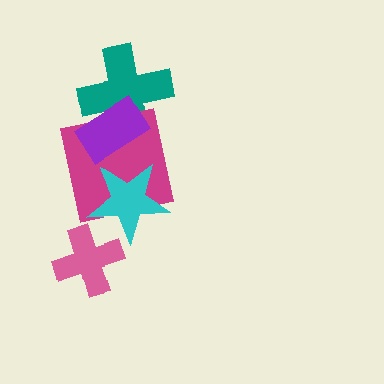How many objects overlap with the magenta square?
3 objects overlap with the magenta square.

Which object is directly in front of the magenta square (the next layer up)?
The purple rectangle is directly in front of the magenta square.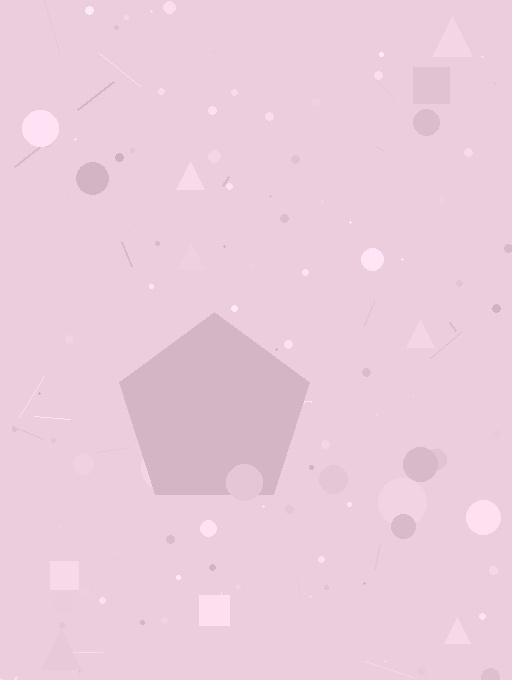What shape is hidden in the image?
A pentagon is hidden in the image.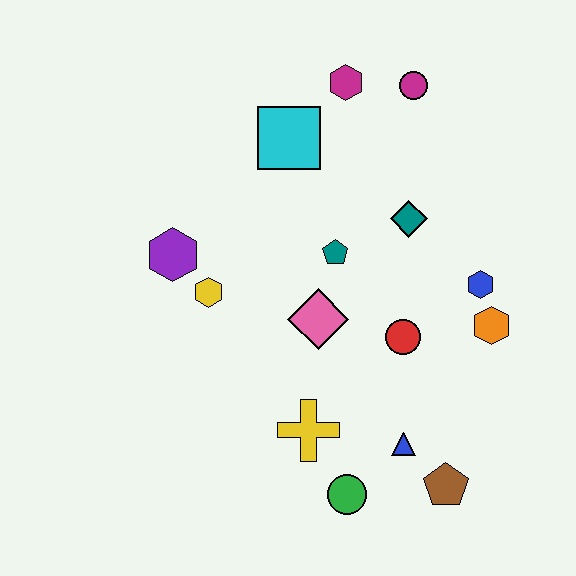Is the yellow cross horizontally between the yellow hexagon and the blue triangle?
Yes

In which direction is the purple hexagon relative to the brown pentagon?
The purple hexagon is to the left of the brown pentagon.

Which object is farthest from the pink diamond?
The magenta circle is farthest from the pink diamond.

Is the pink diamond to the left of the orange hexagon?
Yes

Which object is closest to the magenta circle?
The magenta hexagon is closest to the magenta circle.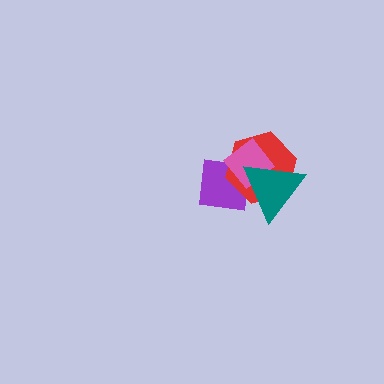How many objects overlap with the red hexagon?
3 objects overlap with the red hexagon.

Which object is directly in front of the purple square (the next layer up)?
The red hexagon is directly in front of the purple square.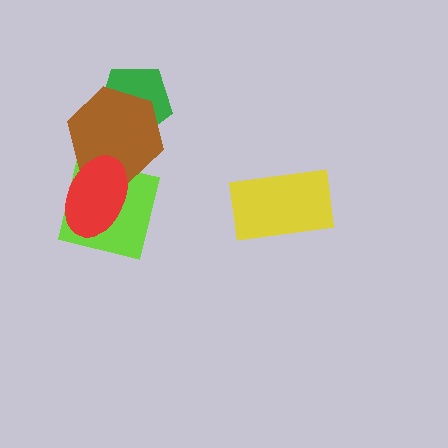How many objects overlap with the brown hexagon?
3 objects overlap with the brown hexagon.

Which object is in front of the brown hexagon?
The red ellipse is in front of the brown hexagon.